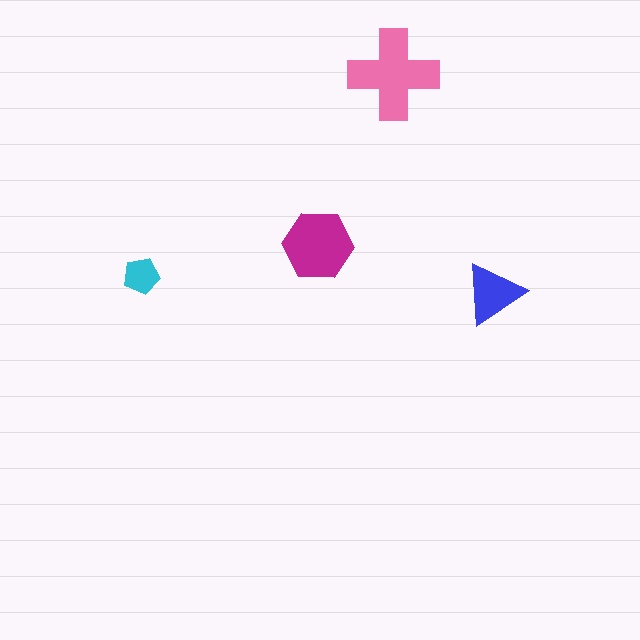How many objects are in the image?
There are 4 objects in the image.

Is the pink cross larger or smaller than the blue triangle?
Larger.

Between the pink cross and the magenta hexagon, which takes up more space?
The pink cross.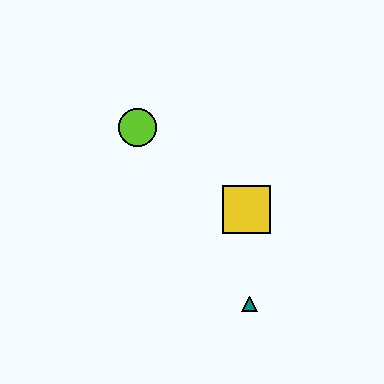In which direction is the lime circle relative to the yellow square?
The lime circle is to the left of the yellow square.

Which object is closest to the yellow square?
The teal triangle is closest to the yellow square.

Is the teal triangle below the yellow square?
Yes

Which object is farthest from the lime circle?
The teal triangle is farthest from the lime circle.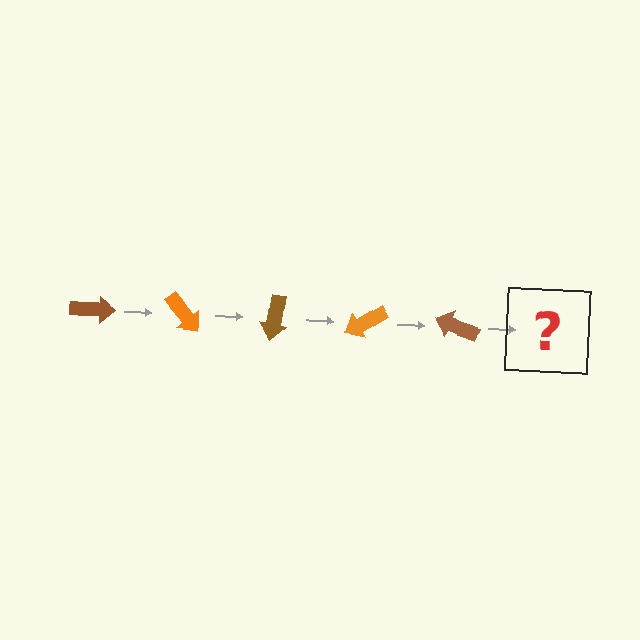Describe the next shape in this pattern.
It should be an orange arrow, rotated 250 degrees from the start.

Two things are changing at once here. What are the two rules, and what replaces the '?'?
The two rules are that it rotates 50 degrees each step and the color cycles through brown and orange. The '?' should be an orange arrow, rotated 250 degrees from the start.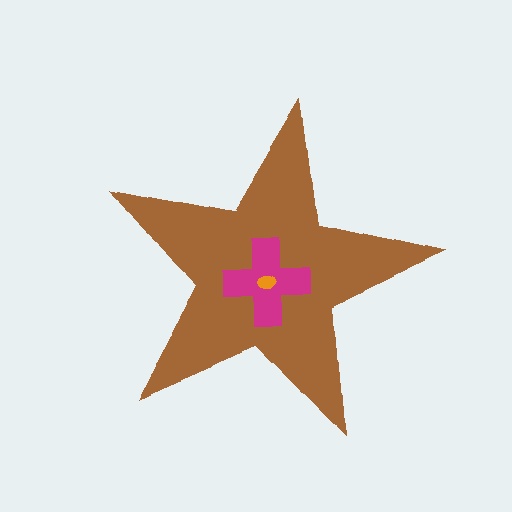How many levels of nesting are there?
3.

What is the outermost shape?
The brown star.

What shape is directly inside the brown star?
The magenta cross.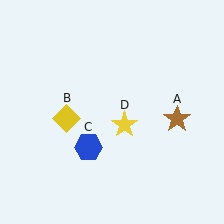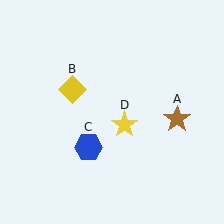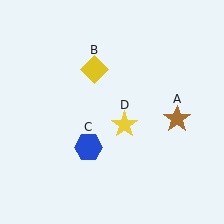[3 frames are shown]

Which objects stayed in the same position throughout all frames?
Brown star (object A) and blue hexagon (object C) and yellow star (object D) remained stationary.